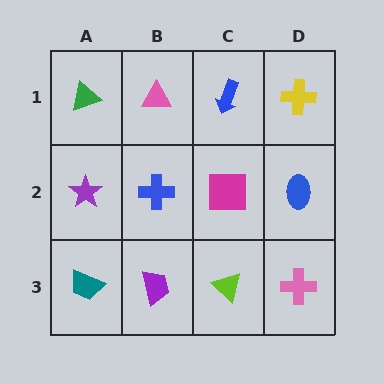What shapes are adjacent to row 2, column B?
A pink triangle (row 1, column B), a purple trapezoid (row 3, column B), a purple star (row 2, column A), a magenta square (row 2, column C).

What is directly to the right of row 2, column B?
A magenta square.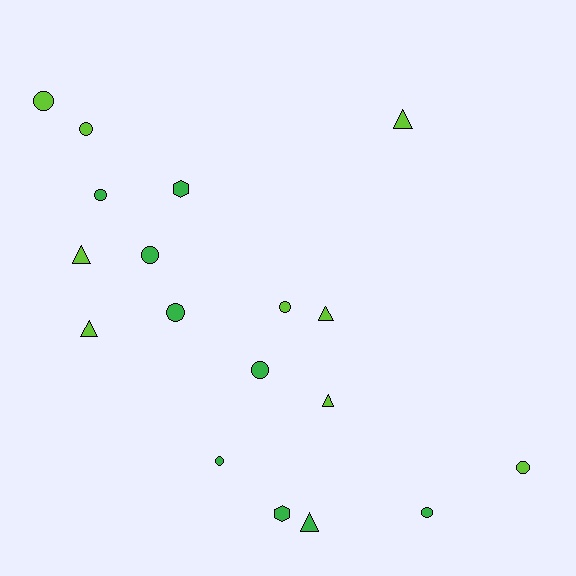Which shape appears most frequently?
Circle, with 10 objects.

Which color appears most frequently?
Green, with 9 objects.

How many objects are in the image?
There are 18 objects.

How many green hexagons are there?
There are 2 green hexagons.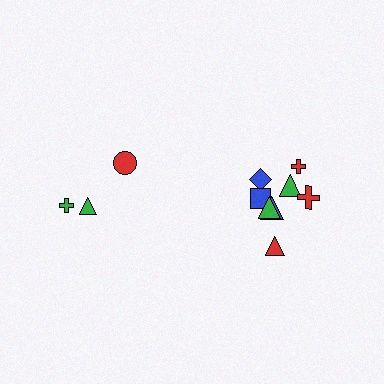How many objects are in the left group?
There are 3 objects.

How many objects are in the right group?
There are 8 objects.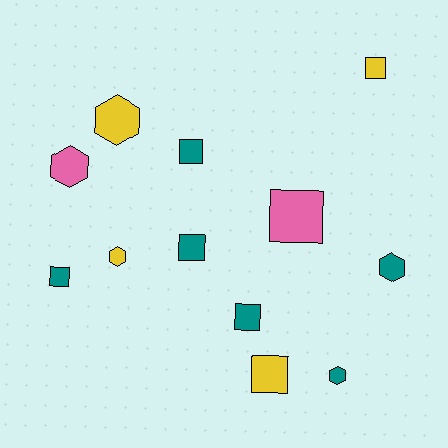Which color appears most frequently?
Teal, with 6 objects.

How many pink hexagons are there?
There is 1 pink hexagon.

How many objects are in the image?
There are 12 objects.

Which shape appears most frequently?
Square, with 7 objects.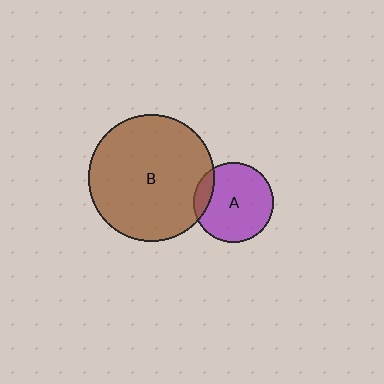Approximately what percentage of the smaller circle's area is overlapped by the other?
Approximately 15%.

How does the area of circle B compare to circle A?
Approximately 2.5 times.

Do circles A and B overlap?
Yes.